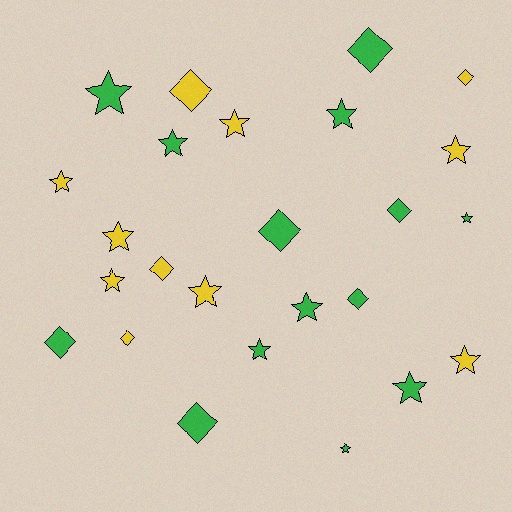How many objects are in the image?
There are 25 objects.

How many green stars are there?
There are 8 green stars.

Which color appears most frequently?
Green, with 14 objects.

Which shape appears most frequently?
Star, with 15 objects.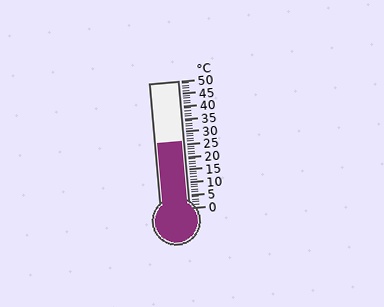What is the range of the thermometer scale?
The thermometer scale ranges from 0°C to 50°C.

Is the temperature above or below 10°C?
The temperature is above 10°C.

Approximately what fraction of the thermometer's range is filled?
The thermometer is filled to approximately 50% of its range.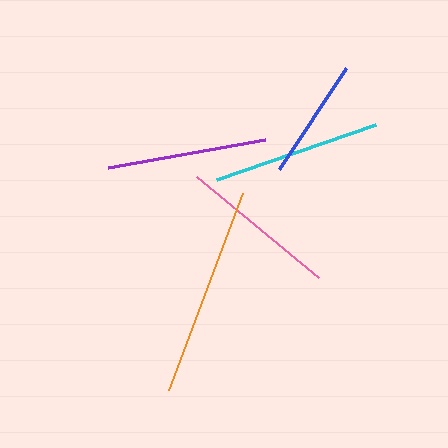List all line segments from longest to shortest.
From longest to shortest: orange, cyan, purple, pink, blue.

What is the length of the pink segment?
The pink segment is approximately 158 pixels long.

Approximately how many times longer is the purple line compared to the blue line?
The purple line is approximately 1.3 times the length of the blue line.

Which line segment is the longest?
The orange line is the longest at approximately 210 pixels.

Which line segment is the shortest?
The blue line is the shortest at approximately 121 pixels.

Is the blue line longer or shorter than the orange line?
The orange line is longer than the blue line.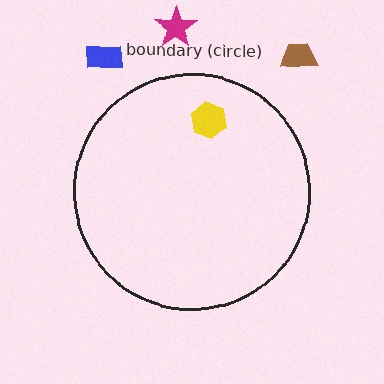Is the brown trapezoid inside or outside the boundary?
Outside.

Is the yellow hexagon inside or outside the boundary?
Inside.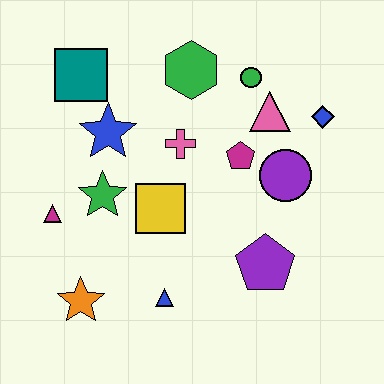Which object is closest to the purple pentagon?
The purple circle is closest to the purple pentagon.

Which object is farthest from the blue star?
The blue diamond is farthest from the blue star.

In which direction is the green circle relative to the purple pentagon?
The green circle is above the purple pentagon.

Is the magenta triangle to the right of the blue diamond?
No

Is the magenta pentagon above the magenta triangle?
Yes